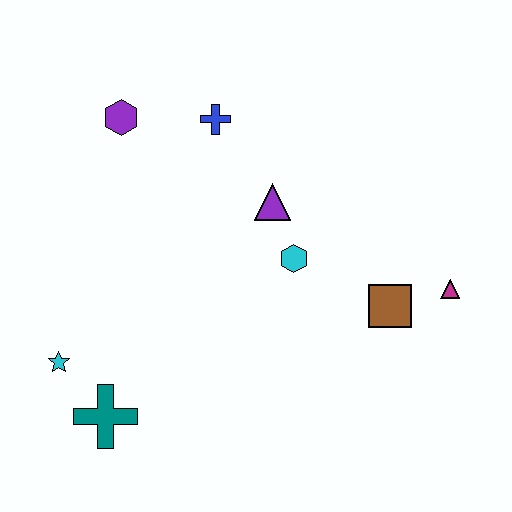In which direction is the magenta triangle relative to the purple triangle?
The magenta triangle is to the right of the purple triangle.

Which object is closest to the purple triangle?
The cyan hexagon is closest to the purple triangle.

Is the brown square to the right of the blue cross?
Yes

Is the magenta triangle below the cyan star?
No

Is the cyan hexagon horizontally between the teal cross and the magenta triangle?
Yes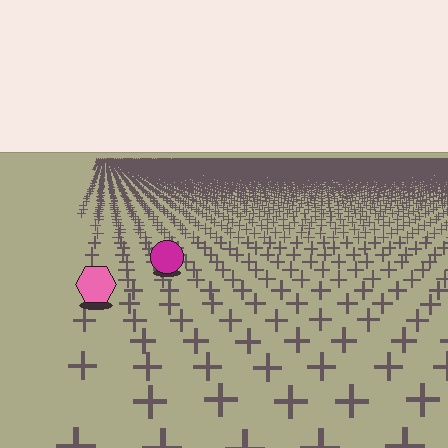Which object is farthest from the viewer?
The magenta circle is farthest from the viewer. It appears smaller and the ground texture around it is denser.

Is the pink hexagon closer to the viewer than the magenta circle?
Yes. The pink hexagon is closer — you can tell from the texture gradient: the ground texture is coarser near it.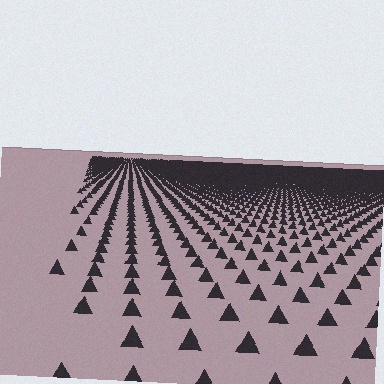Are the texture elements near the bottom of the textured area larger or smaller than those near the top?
Larger. Near the bottom, elements are closer to the viewer and appear at a bigger on-screen size.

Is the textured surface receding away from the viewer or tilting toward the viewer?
The surface is receding away from the viewer. Texture elements get smaller and denser toward the top.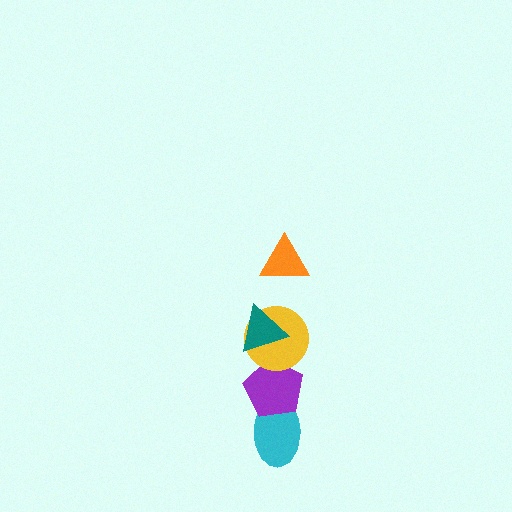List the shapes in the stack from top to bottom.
From top to bottom: the orange triangle, the teal triangle, the yellow circle, the purple pentagon, the cyan ellipse.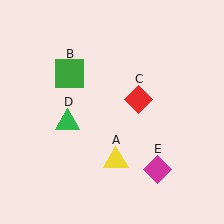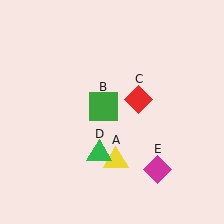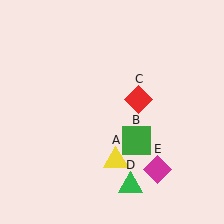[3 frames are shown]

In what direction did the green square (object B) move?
The green square (object B) moved down and to the right.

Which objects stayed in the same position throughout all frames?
Yellow triangle (object A) and red diamond (object C) and magenta diamond (object E) remained stationary.